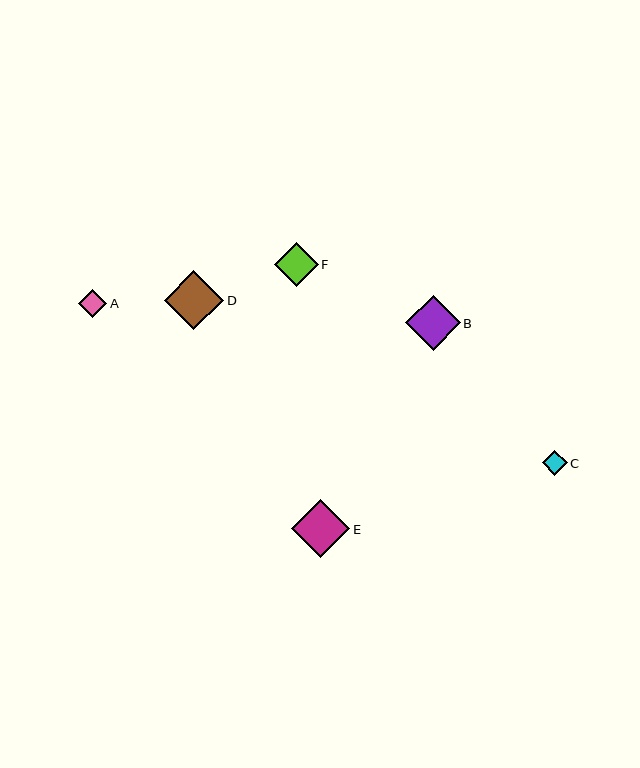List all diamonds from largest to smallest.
From largest to smallest: D, E, B, F, A, C.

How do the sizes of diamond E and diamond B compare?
Diamond E and diamond B are approximately the same size.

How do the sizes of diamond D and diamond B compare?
Diamond D and diamond B are approximately the same size.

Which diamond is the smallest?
Diamond C is the smallest with a size of approximately 25 pixels.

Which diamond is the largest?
Diamond D is the largest with a size of approximately 59 pixels.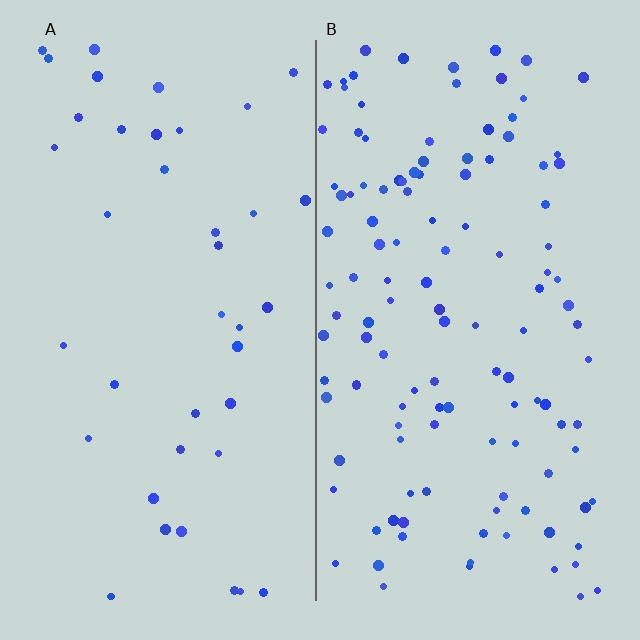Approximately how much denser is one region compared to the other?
Approximately 3.1× — region B over region A.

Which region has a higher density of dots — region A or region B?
B (the right).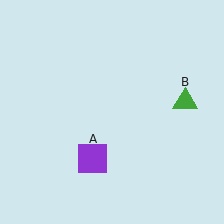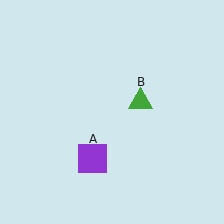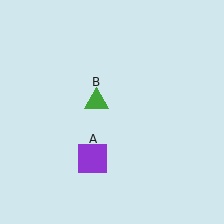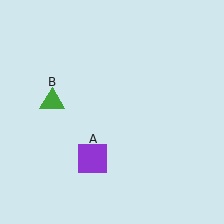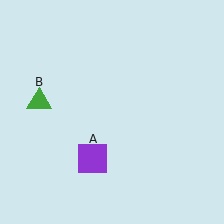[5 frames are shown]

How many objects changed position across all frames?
1 object changed position: green triangle (object B).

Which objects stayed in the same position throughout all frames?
Purple square (object A) remained stationary.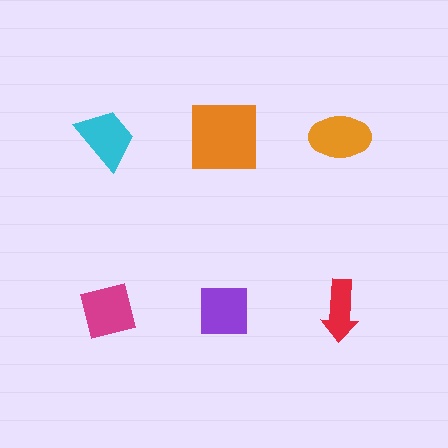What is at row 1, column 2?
An orange square.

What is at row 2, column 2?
A purple square.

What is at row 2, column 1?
A magenta square.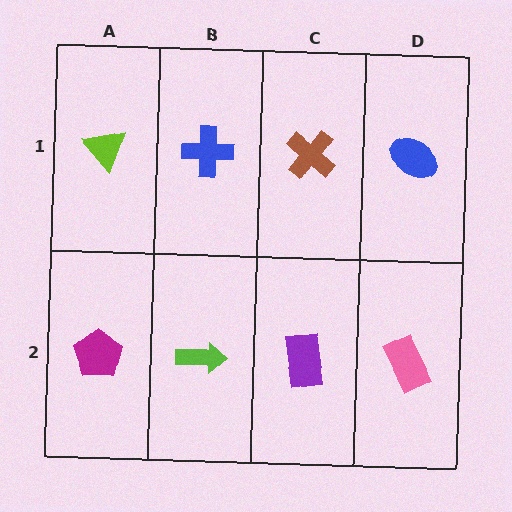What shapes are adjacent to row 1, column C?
A purple rectangle (row 2, column C), a blue cross (row 1, column B), a blue ellipse (row 1, column D).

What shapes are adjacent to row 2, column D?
A blue ellipse (row 1, column D), a purple rectangle (row 2, column C).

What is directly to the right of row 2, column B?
A purple rectangle.